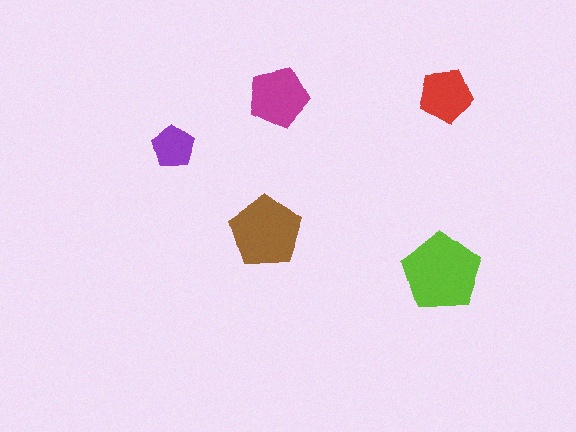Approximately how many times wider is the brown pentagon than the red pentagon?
About 1.5 times wider.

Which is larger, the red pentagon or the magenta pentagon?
The magenta one.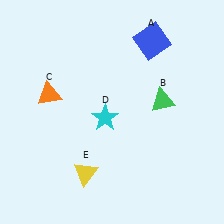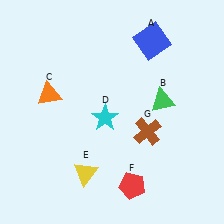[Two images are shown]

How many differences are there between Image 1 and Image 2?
There are 2 differences between the two images.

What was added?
A red pentagon (F), a brown cross (G) were added in Image 2.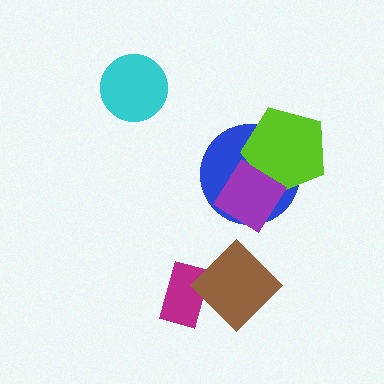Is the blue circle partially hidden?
Yes, it is partially covered by another shape.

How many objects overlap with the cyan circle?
0 objects overlap with the cyan circle.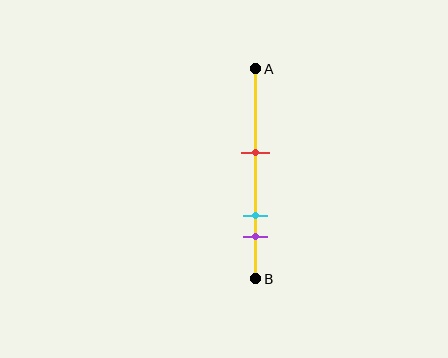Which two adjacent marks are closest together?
The cyan and purple marks are the closest adjacent pair.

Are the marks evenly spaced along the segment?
No, the marks are not evenly spaced.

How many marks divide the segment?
There are 3 marks dividing the segment.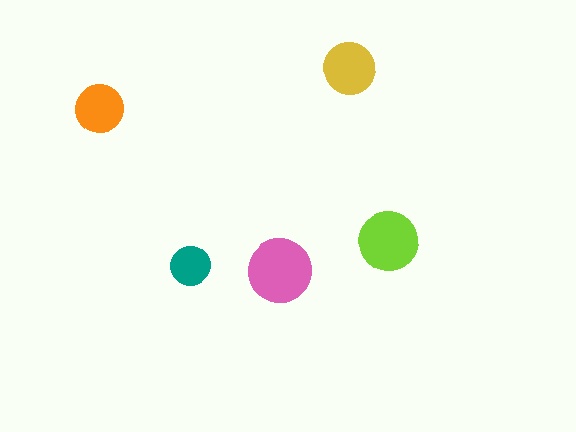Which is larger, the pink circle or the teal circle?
The pink one.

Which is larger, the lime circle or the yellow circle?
The lime one.